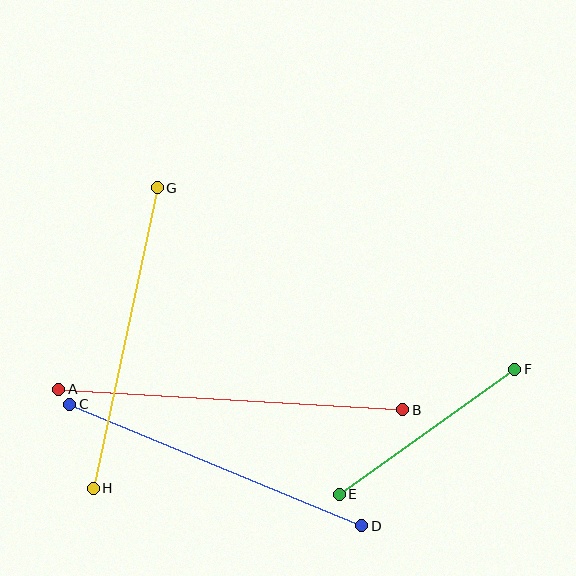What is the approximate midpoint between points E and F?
The midpoint is at approximately (427, 432) pixels.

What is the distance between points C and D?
The distance is approximately 316 pixels.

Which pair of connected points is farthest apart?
Points A and B are farthest apart.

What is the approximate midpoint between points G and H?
The midpoint is at approximately (125, 338) pixels.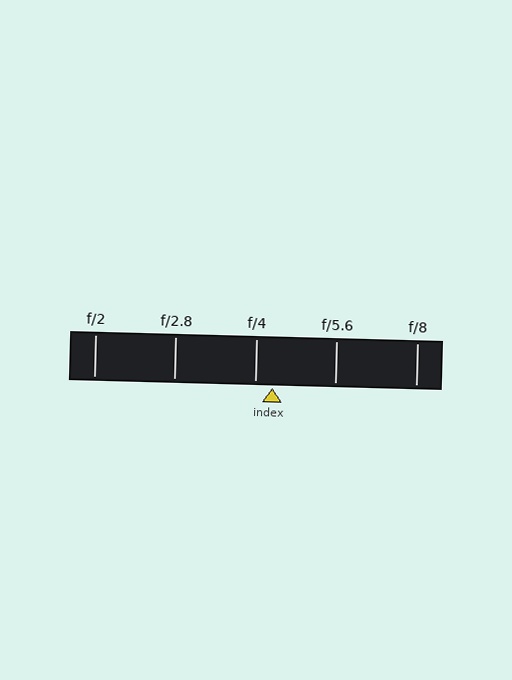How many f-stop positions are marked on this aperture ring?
There are 5 f-stop positions marked.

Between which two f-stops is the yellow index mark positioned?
The index mark is between f/4 and f/5.6.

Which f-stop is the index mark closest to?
The index mark is closest to f/4.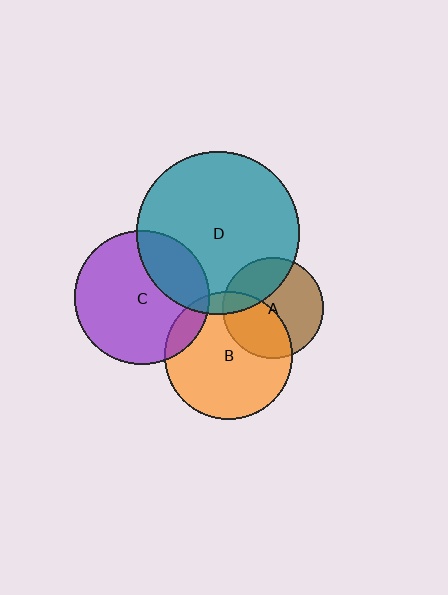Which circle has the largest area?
Circle D (teal).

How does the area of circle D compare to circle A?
Approximately 2.6 times.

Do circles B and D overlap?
Yes.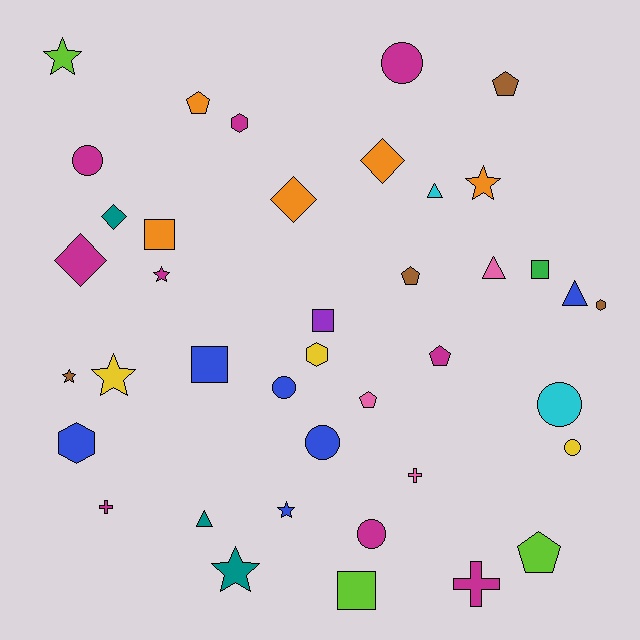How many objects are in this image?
There are 40 objects.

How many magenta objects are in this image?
There are 9 magenta objects.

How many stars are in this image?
There are 7 stars.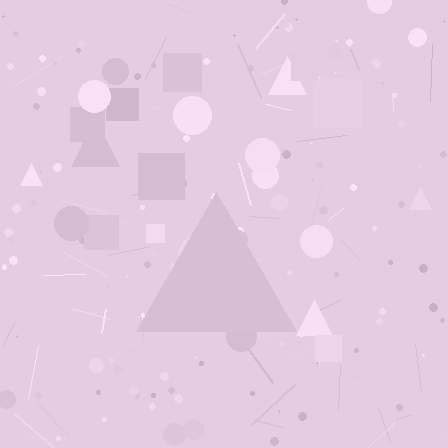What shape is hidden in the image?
A triangle is hidden in the image.